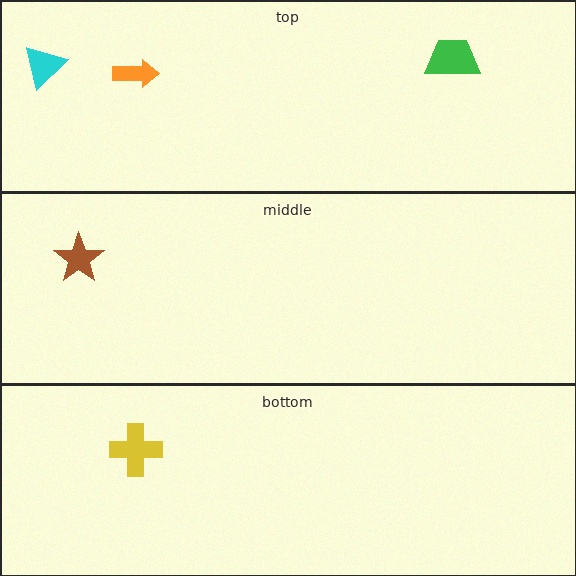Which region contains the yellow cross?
The bottom region.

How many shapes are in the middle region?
1.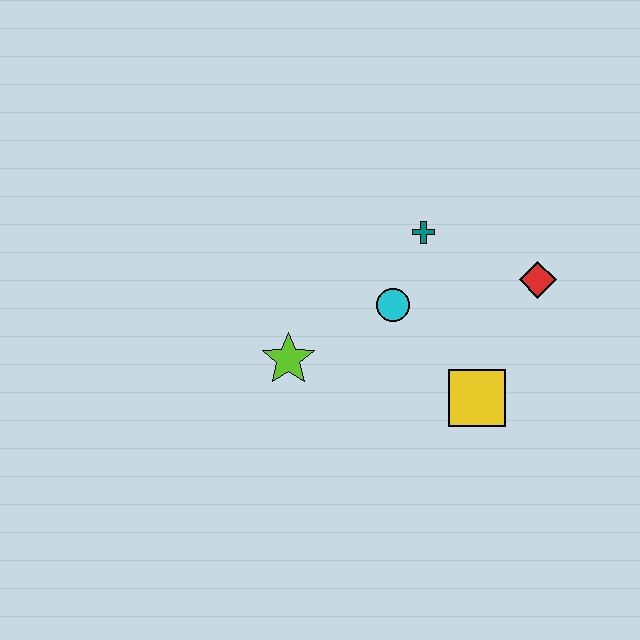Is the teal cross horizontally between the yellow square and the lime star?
Yes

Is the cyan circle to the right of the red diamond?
No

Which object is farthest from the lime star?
The red diamond is farthest from the lime star.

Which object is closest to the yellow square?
The cyan circle is closest to the yellow square.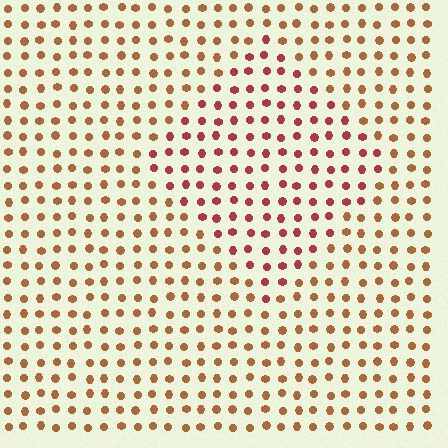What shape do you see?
I see a diamond.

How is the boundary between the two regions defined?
The boundary is defined purely by a slight shift in hue (about 29 degrees). Spacing, size, and orientation are identical on both sides.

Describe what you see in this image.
The image is filled with small brown elements in a uniform arrangement. A diamond-shaped region is visible where the elements are tinted to a slightly different hue, forming a subtle color boundary.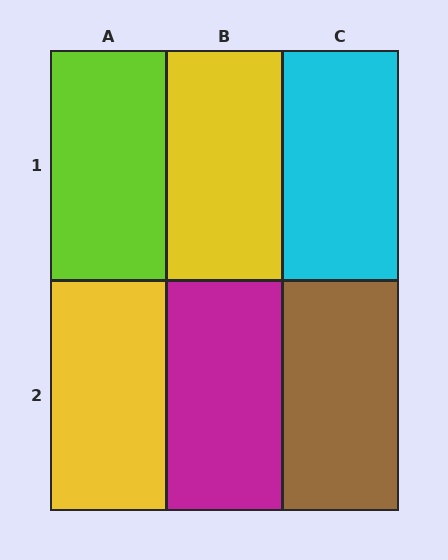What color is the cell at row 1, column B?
Yellow.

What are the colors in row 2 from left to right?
Yellow, magenta, brown.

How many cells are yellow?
2 cells are yellow.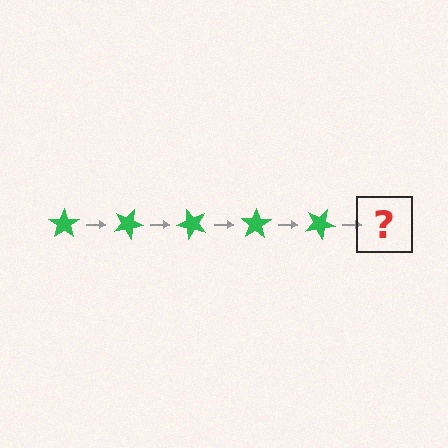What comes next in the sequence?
The next element should be a green star rotated 125 degrees.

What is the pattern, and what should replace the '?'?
The pattern is that the star rotates 25 degrees each step. The '?' should be a green star rotated 125 degrees.